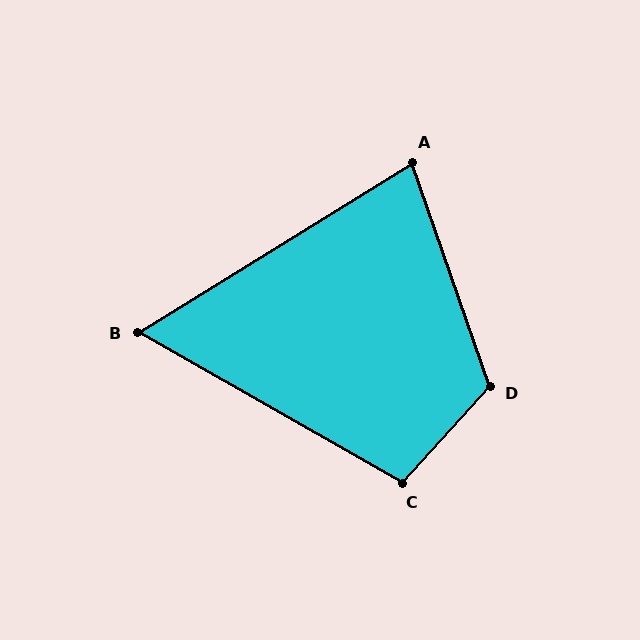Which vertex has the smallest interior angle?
B, at approximately 61 degrees.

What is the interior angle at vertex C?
Approximately 103 degrees (obtuse).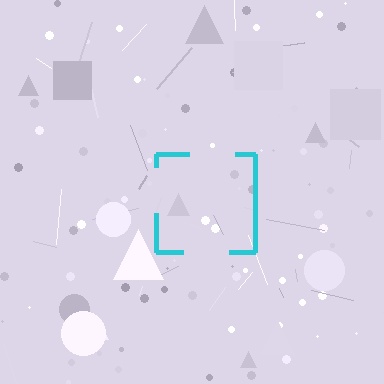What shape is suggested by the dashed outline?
The dashed outline suggests a square.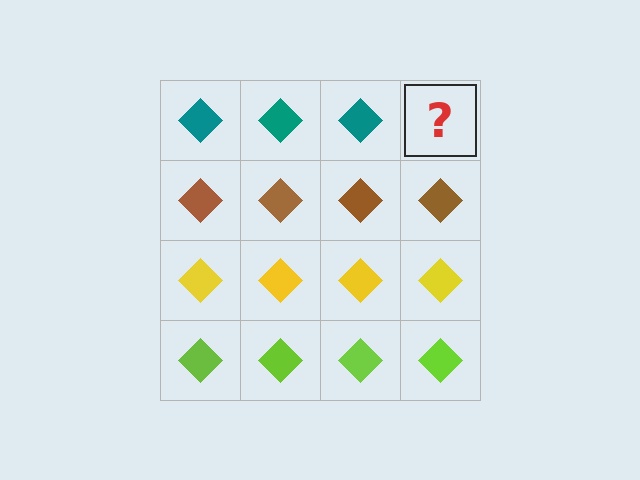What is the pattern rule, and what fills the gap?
The rule is that each row has a consistent color. The gap should be filled with a teal diamond.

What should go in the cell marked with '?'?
The missing cell should contain a teal diamond.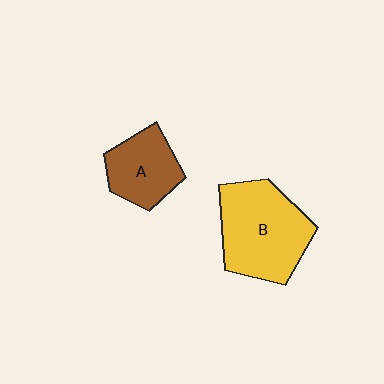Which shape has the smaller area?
Shape A (brown).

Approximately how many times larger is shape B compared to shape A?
Approximately 1.7 times.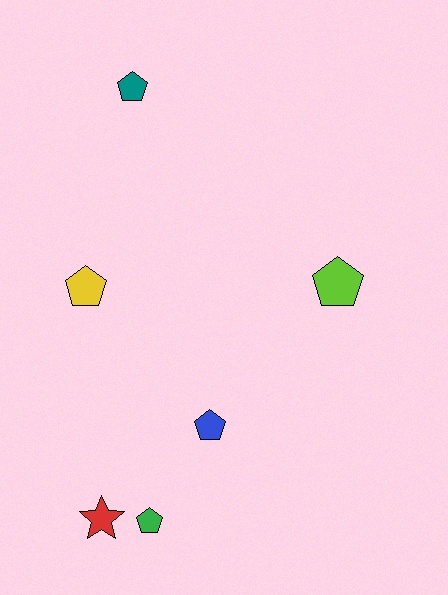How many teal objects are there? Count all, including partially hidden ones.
There is 1 teal object.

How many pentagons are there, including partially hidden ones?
There are 5 pentagons.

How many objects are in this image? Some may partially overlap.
There are 6 objects.